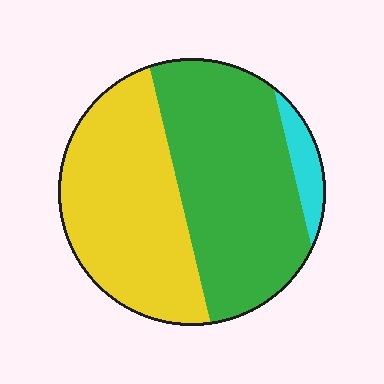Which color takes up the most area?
Green, at roughly 50%.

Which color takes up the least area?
Cyan, at roughly 5%.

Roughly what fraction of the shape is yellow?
Yellow covers about 45% of the shape.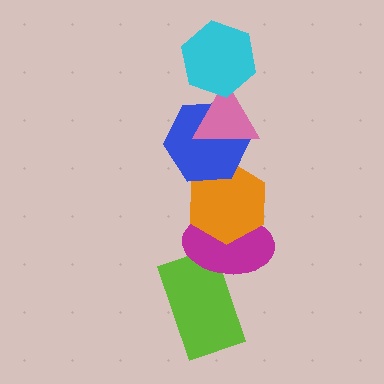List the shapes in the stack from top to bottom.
From top to bottom: the cyan hexagon, the pink triangle, the blue hexagon, the orange hexagon, the magenta ellipse, the lime rectangle.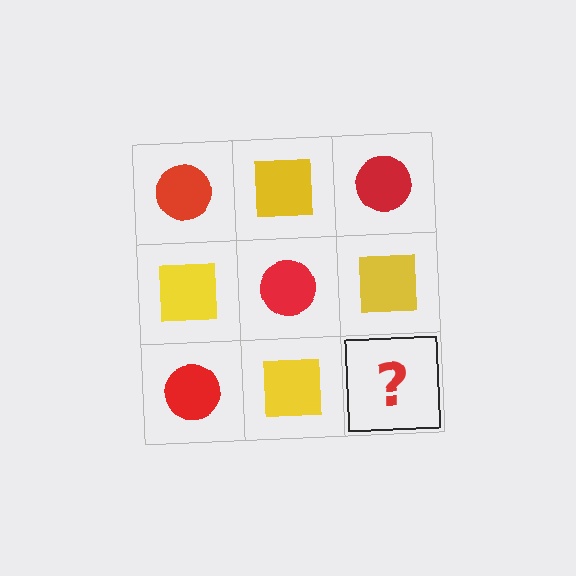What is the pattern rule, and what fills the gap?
The rule is that it alternates red circle and yellow square in a checkerboard pattern. The gap should be filled with a red circle.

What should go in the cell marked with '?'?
The missing cell should contain a red circle.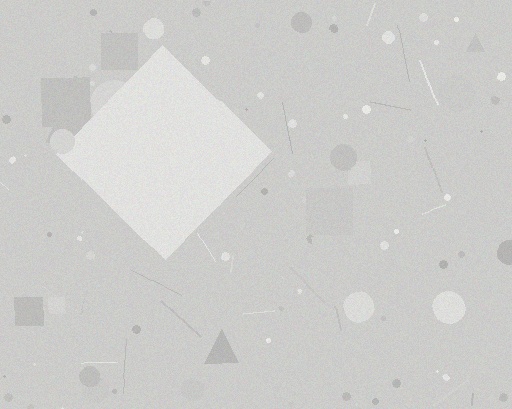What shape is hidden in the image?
A diamond is hidden in the image.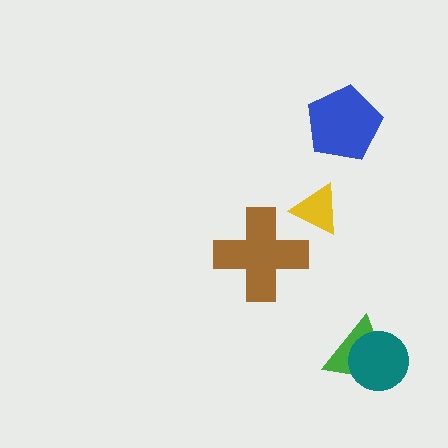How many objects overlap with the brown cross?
0 objects overlap with the brown cross.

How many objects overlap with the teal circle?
1 object overlaps with the teal circle.